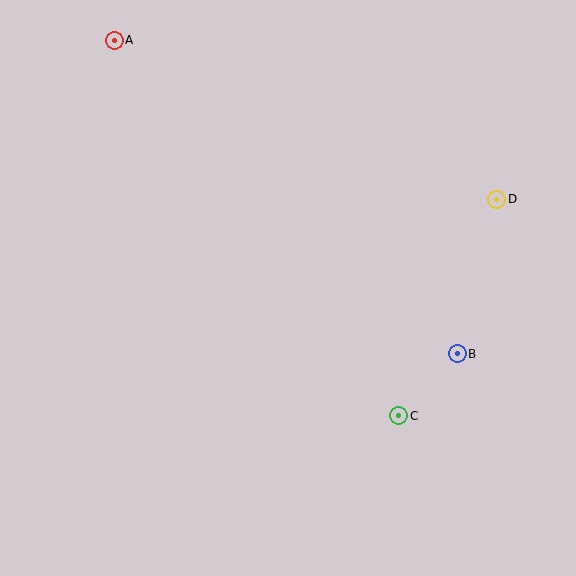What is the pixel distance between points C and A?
The distance between C and A is 471 pixels.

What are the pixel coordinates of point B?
Point B is at (457, 354).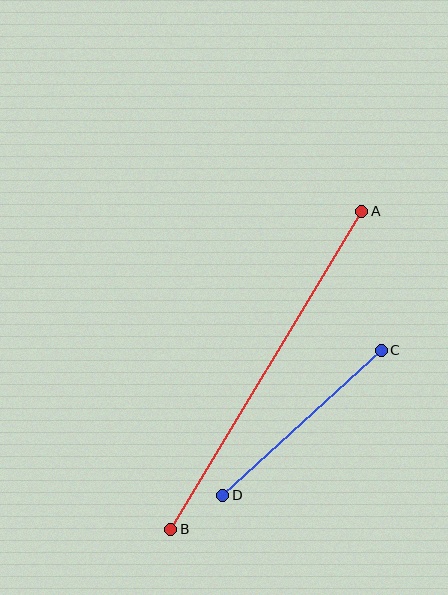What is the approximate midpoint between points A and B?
The midpoint is at approximately (266, 370) pixels.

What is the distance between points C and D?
The distance is approximately 215 pixels.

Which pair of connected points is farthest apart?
Points A and B are farthest apart.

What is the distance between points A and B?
The distance is approximately 371 pixels.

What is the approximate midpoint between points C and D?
The midpoint is at approximately (302, 423) pixels.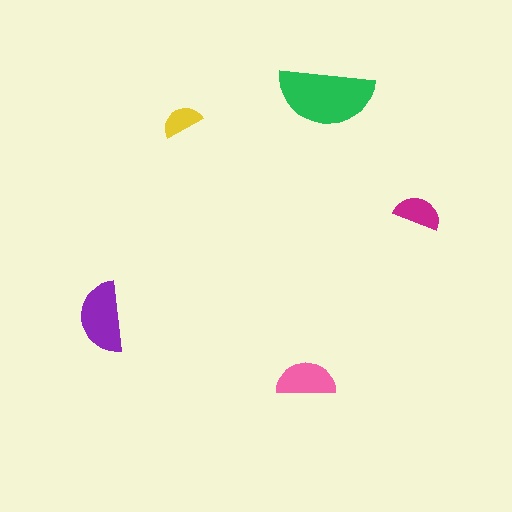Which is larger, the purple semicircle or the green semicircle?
The green one.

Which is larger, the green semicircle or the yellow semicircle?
The green one.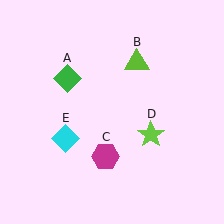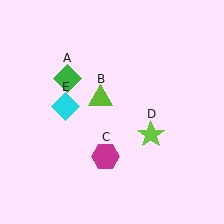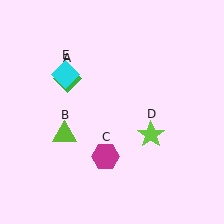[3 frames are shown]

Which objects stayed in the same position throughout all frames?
Green diamond (object A) and magenta hexagon (object C) and lime star (object D) remained stationary.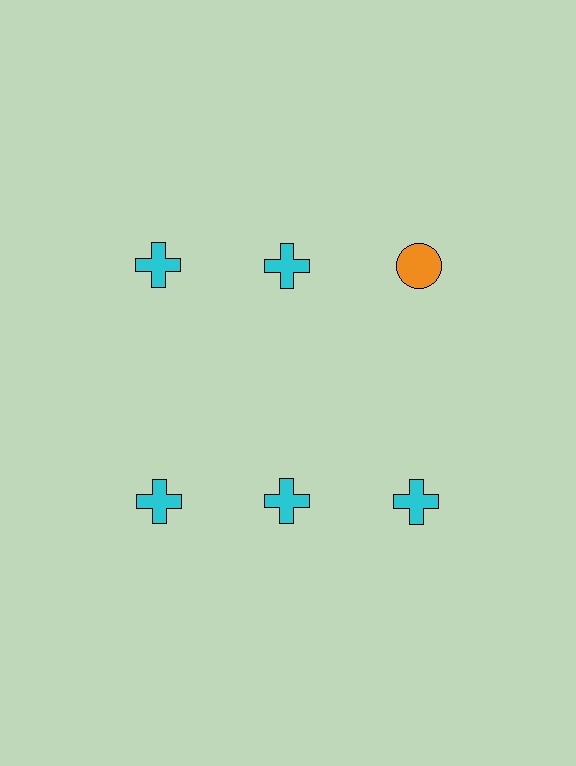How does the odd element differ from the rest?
It differs in both color (orange instead of cyan) and shape (circle instead of cross).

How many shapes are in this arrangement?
There are 6 shapes arranged in a grid pattern.